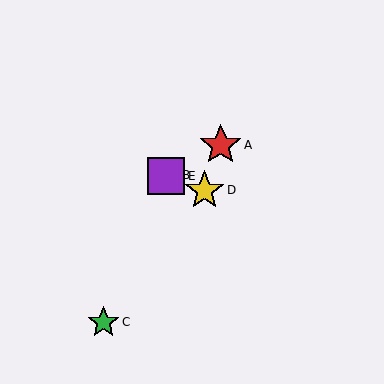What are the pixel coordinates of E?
Object E is at (166, 176).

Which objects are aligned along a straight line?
Objects B, D, E are aligned along a straight line.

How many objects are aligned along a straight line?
3 objects (B, D, E) are aligned along a straight line.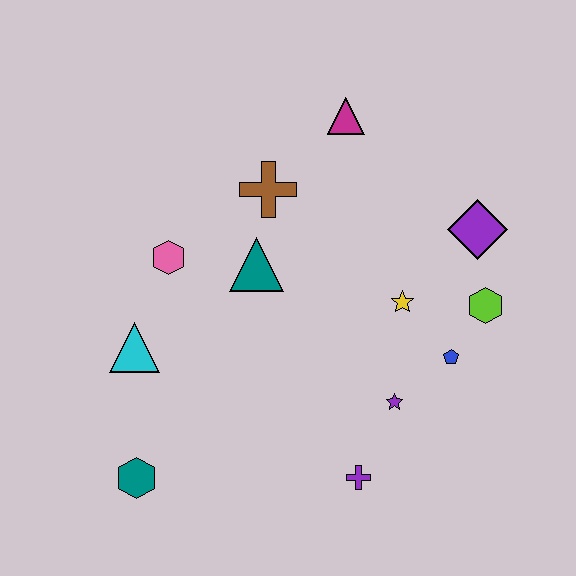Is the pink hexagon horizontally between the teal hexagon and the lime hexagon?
Yes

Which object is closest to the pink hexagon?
The teal triangle is closest to the pink hexagon.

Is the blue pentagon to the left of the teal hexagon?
No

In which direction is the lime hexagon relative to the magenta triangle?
The lime hexagon is below the magenta triangle.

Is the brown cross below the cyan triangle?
No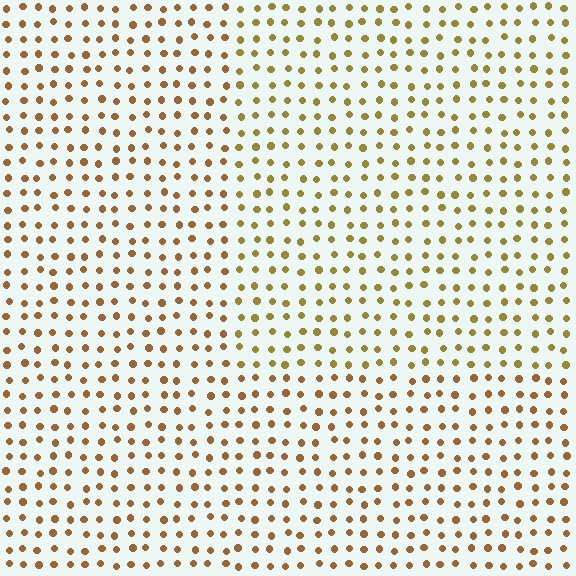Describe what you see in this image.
The image is filled with small brown elements in a uniform arrangement. A rectangle-shaped region is visible where the elements are tinted to a slightly different hue, forming a subtle color boundary.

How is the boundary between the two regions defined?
The boundary is defined purely by a slight shift in hue (about 22 degrees). Spacing, size, and orientation are identical on both sides.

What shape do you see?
I see a rectangle.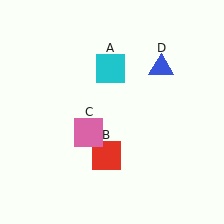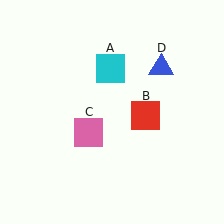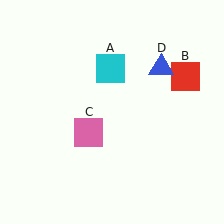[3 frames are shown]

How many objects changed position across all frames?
1 object changed position: red square (object B).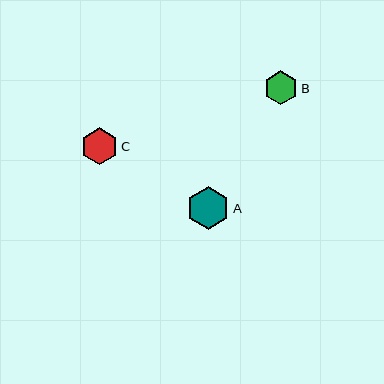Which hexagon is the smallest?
Hexagon B is the smallest with a size of approximately 33 pixels.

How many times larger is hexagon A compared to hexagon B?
Hexagon A is approximately 1.3 times the size of hexagon B.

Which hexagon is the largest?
Hexagon A is the largest with a size of approximately 43 pixels.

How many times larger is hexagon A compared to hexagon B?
Hexagon A is approximately 1.3 times the size of hexagon B.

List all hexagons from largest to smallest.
From largest to smallest: A, C, B.